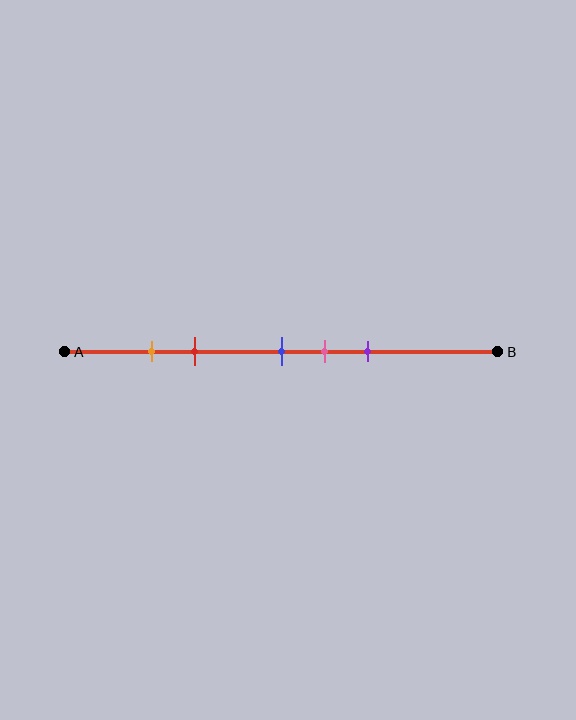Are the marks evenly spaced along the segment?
No, the marks are not evenly spaced.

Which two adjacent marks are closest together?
The orange and red marks are the closest adjacent pair.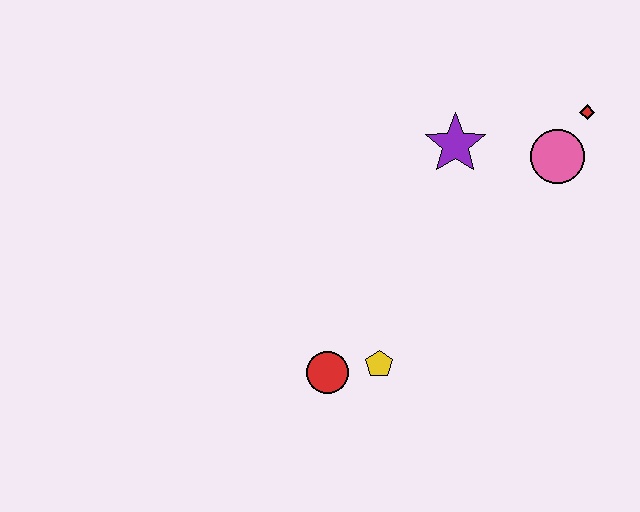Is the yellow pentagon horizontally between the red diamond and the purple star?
No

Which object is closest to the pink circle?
The red diamond is closest to the pink circle.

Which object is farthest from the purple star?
The red circle is farthest from the purple star.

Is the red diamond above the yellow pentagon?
Yes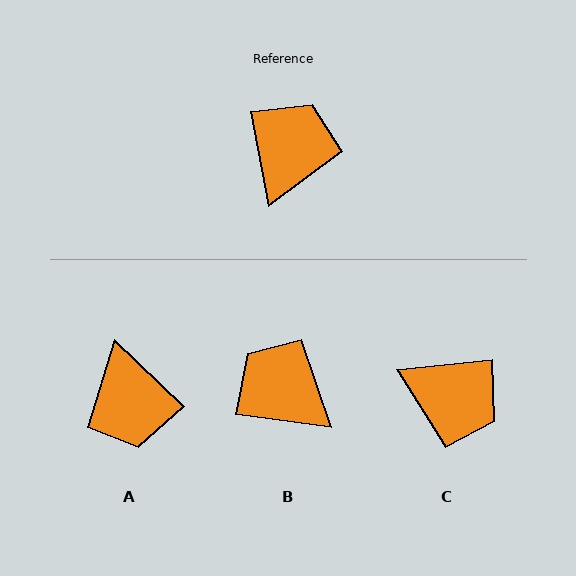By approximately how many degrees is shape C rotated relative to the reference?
Approximately 95 degrees clockwise.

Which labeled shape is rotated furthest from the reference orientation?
A, about 144 degrees away.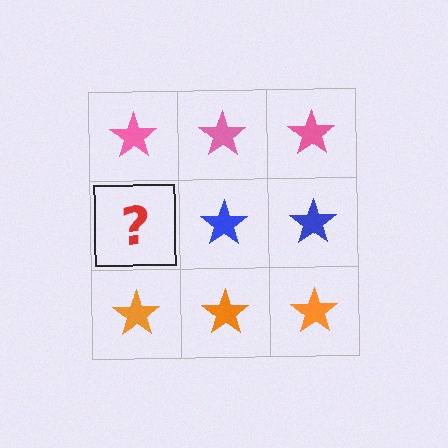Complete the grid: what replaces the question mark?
The question mark should be replaced with a blue star.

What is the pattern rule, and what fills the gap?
The rule is that each row has a consistent color. The gap should be filled with a blue star.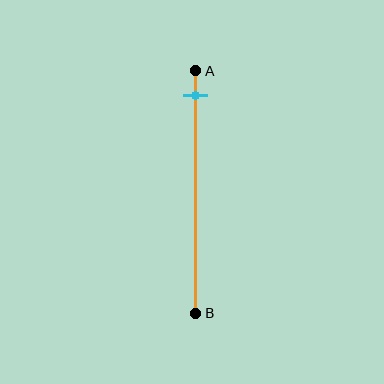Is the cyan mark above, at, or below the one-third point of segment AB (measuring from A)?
The cyan mark is above the one-third point of segment AB.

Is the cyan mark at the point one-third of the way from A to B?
No, the mark is at about 10% from A, not at the 33% one-third point.